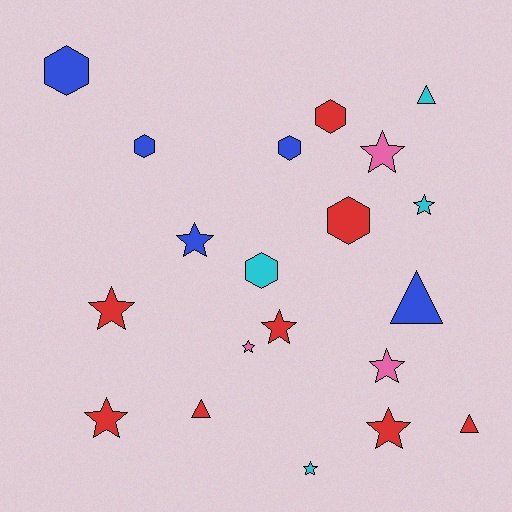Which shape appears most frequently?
Star, with 10 objects.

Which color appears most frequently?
Red, with 8 objects.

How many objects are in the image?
There are 20 objects.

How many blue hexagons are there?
There are 3 blue hexagons.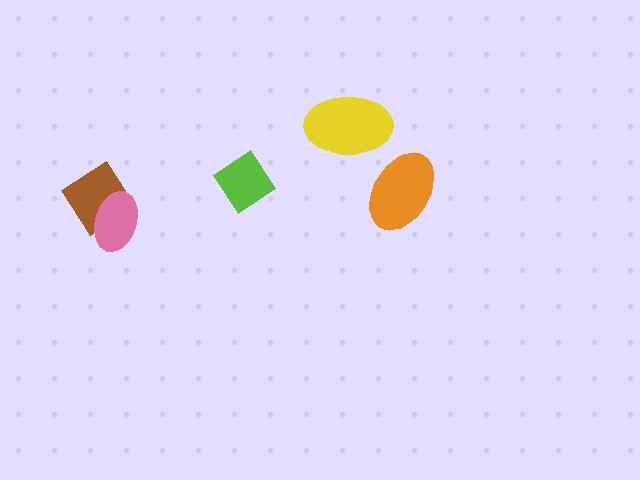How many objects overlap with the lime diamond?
0 objects overlap with the lime diamond.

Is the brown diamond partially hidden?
Yes, it is partially covered by another shape.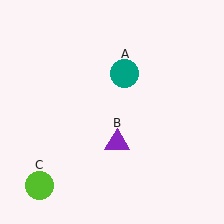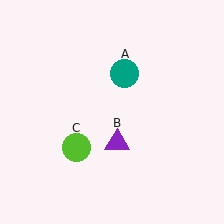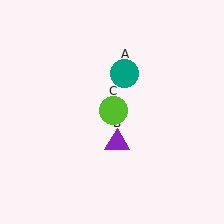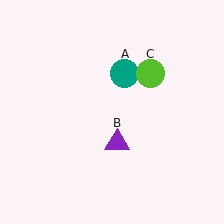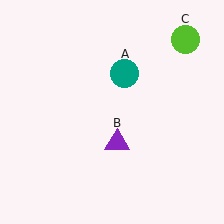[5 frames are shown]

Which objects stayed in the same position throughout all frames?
Teal circle (object A) and purple triangle (object B) remained stationary.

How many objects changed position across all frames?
1 object changed position: lime circle (object C).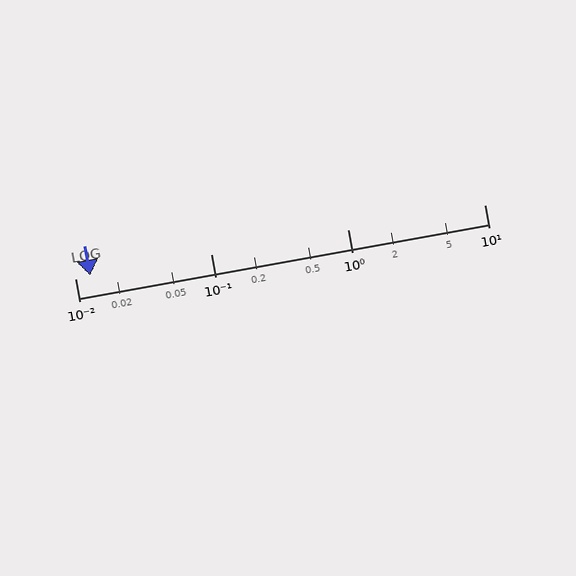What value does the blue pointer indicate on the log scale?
The pointer indicates approximately 0.013.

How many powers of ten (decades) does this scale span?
The scale spans 3 decades, from 0.01 to 10.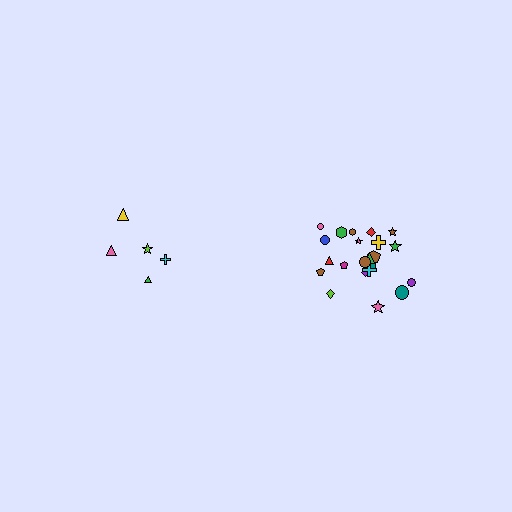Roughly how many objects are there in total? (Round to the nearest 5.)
Roughly 25 objects in total.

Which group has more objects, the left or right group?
The right group.